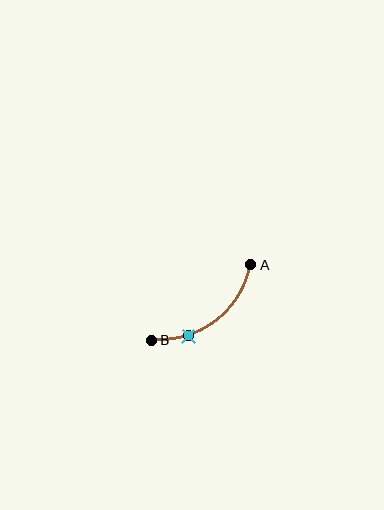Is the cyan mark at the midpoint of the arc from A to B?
No. The cyan mark lies on the arc but is closer to endpoint B. The arc midpoint would be at the point on the curve equidistant along the arc from both A and B.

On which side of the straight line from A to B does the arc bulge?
The arc bulges below and to the right of the straight line connecting A and B.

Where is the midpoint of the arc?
The arc midpoint is the point on the curve farthest from the straight line joining A and B. It sits below and to the right of that line.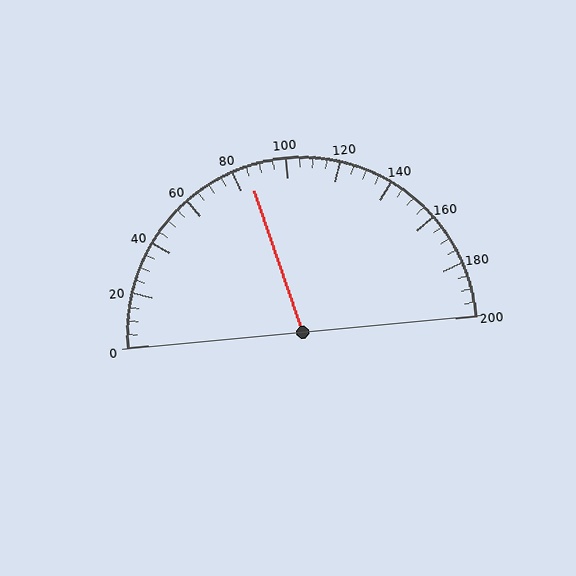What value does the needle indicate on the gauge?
The needle indicates approximately 85.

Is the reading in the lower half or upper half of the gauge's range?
The reading is in the lower half of the range (0 to 200).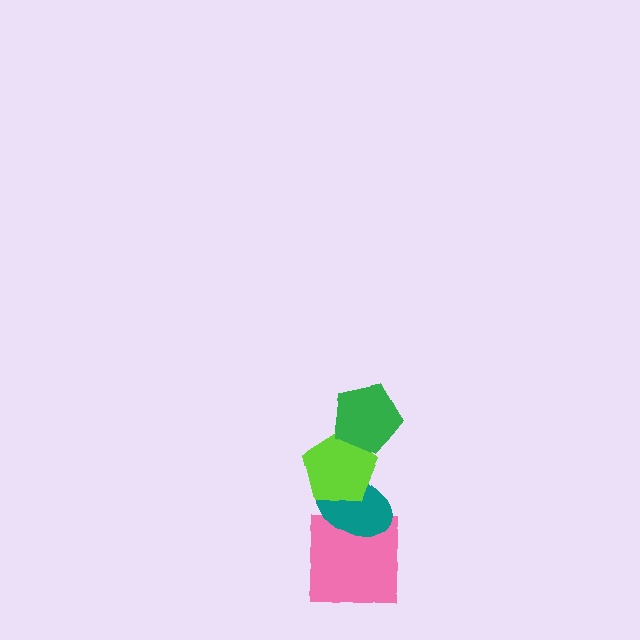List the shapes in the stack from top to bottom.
From top to bottom: the green pentagon, the lime pentagon, the teal ellipse, the pink square.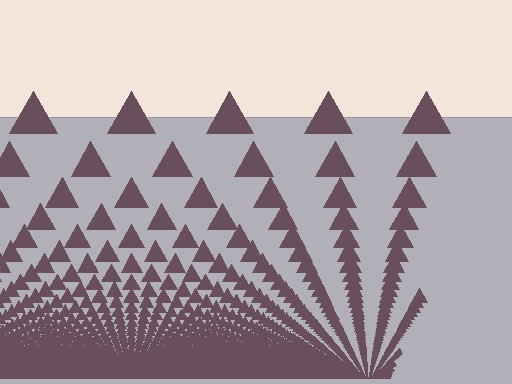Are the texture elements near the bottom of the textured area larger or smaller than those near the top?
Smaller. The gradient is inverted — elements near the bottom are smaller and denser.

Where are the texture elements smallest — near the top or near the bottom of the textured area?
Near the bottom.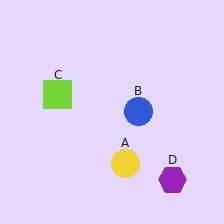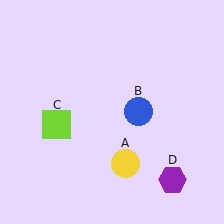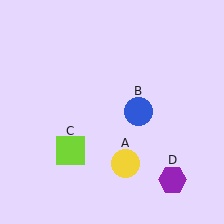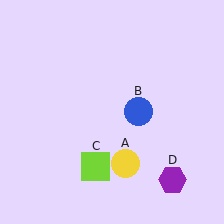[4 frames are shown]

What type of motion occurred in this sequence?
The lime square (object C) rotated counterclockwise around the center of the scene.